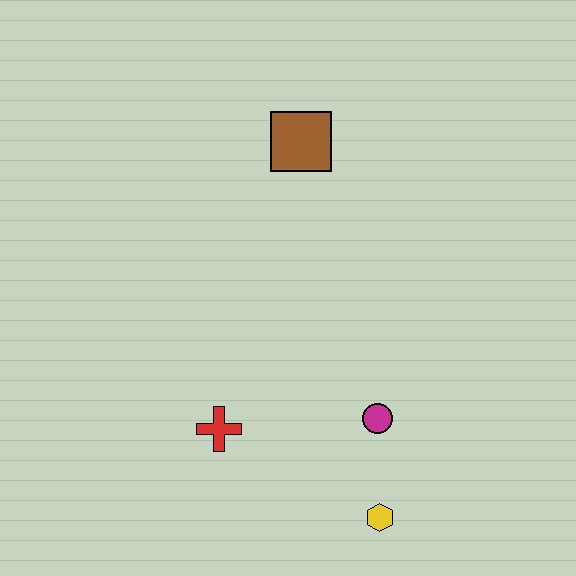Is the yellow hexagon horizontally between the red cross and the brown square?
No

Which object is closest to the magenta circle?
The yellow hexagon is closest to the magenta circle.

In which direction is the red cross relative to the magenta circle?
The red cross is to the left of the magenta circle.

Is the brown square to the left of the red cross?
No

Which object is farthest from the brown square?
The yellow hexagon is farthest from the brown square.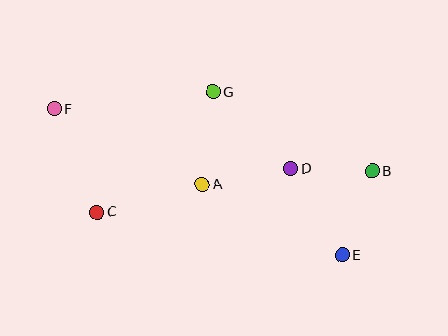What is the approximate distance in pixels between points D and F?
The distance between D and F is approximately 244 pixels.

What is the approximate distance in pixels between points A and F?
The distance between A and F is approximately 166 pixels.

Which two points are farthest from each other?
Points B and F are farthest from each other.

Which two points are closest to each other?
Points B and D are closest to each other.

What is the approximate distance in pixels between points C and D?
The distance between C and D is approximately 199 pixels.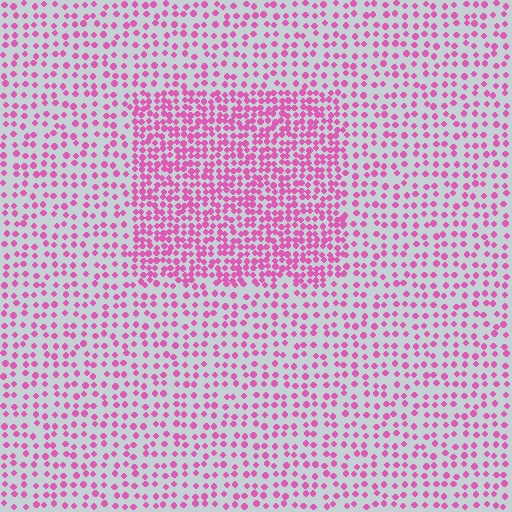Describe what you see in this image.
The image contains small pink elements arranged at two different densities. A rectangle-shaped region is visible where the elements are more densely packed than the surrounding area.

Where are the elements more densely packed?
The elements are more densely packed inside the rectangle boundary.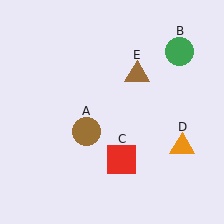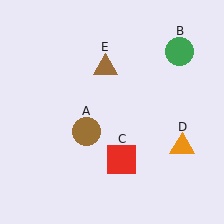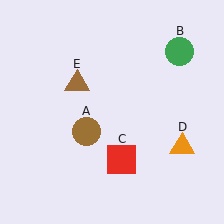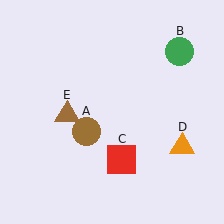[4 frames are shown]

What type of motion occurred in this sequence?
The brown triangle (object E) rotated counterclockwise around the center of the scene.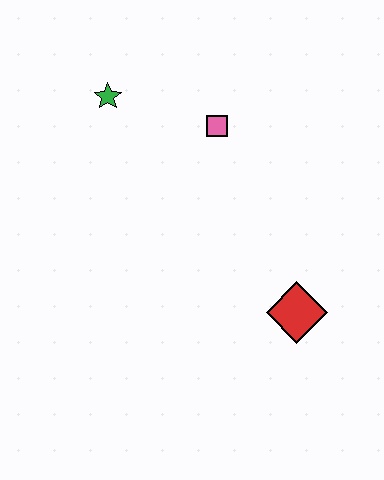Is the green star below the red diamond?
No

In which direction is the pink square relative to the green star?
The pink square is to the right of the green star.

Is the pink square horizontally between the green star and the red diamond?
Yes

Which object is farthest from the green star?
The red diamond is farthest from the green star.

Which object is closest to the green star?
The pink square is closest to the green star.